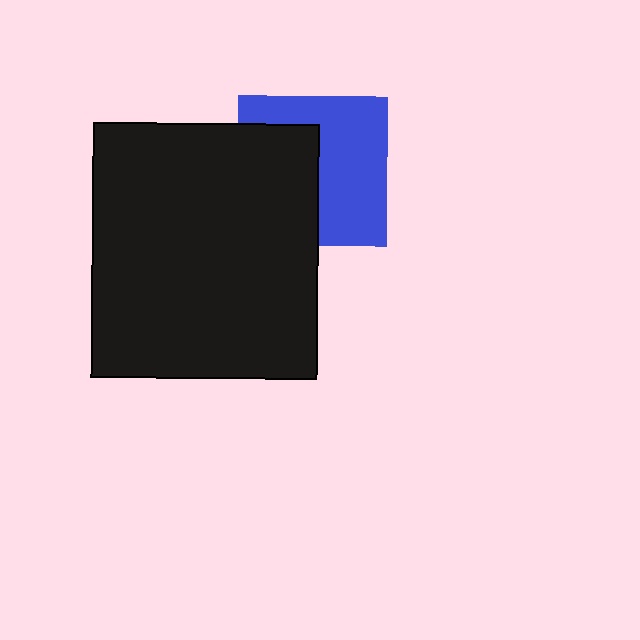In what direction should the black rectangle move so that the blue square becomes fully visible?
The black rectangle should move left. That is the shortest direction to clear the overlap and leave the blue square fully visible.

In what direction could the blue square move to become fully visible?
The blue square could move right. That would shift it out from behind the black rectangle entirely.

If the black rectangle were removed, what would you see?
You would see the complete blue square.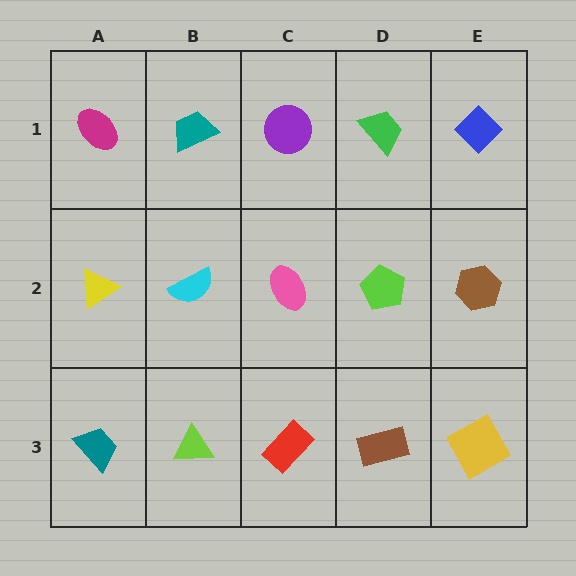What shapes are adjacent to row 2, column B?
A teal trapezoid (row 1, column B), a lime triangle (row 3, column B), a yellow triangle (row 2, column A), a pink ellipse (row 2, column C).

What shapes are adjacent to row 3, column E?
A brown hexagon (row 2, column E), a brown rectangle (row 3, column D).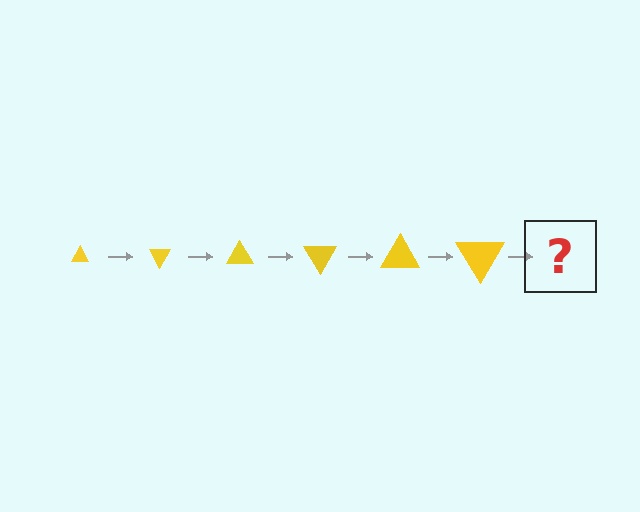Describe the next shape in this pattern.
It should be a triangle, larger than the previous one and rotated 360 degrees from the start.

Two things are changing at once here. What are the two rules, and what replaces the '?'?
The two rules are that the triangle grows larger each step and it rotates 60 degrees each step. The '?' should be a triangle, larger than the previous one and rotated 360 degrees from the start.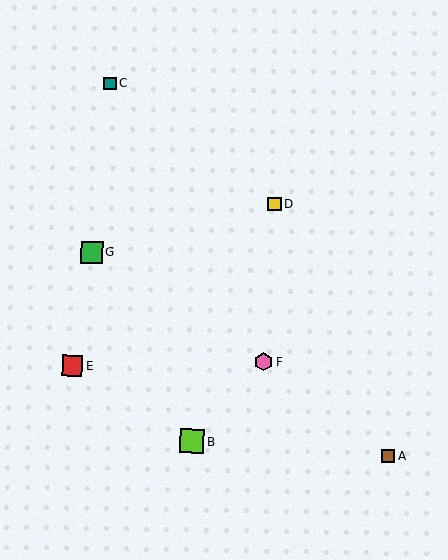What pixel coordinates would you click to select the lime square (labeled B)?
Click at (192, 441) to select the lime square B.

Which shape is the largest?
The lime square (labeled B) is the largest.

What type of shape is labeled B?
Shape B is a lime square.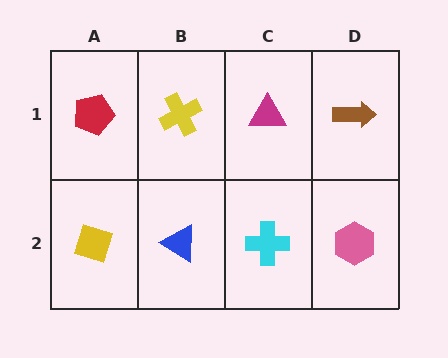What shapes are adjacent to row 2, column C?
A magenta triangle (row 1, column C), a blue triangle (row 2, column B), a pink hexagon (row 2, column D).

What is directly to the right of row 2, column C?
A pink hexagon.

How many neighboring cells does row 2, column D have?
2.